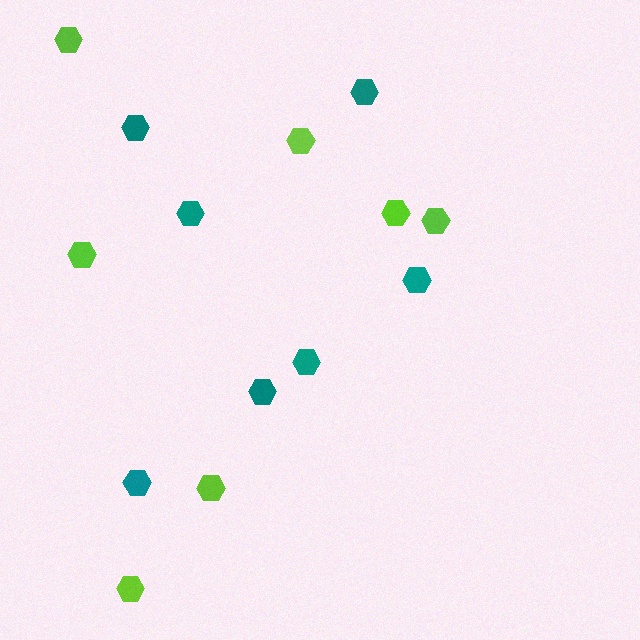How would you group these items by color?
There are 2 groups: one group of teal hexagons (7) and one group of lime hexagons (7).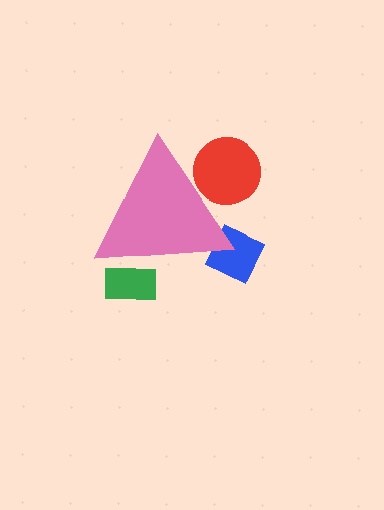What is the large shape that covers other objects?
A pink triangle.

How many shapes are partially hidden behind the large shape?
3 shapes are partially hidden.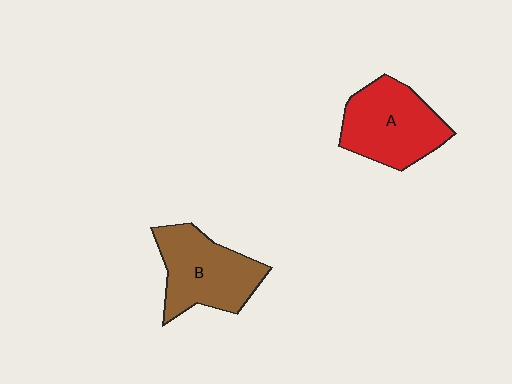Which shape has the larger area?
Shape A (red).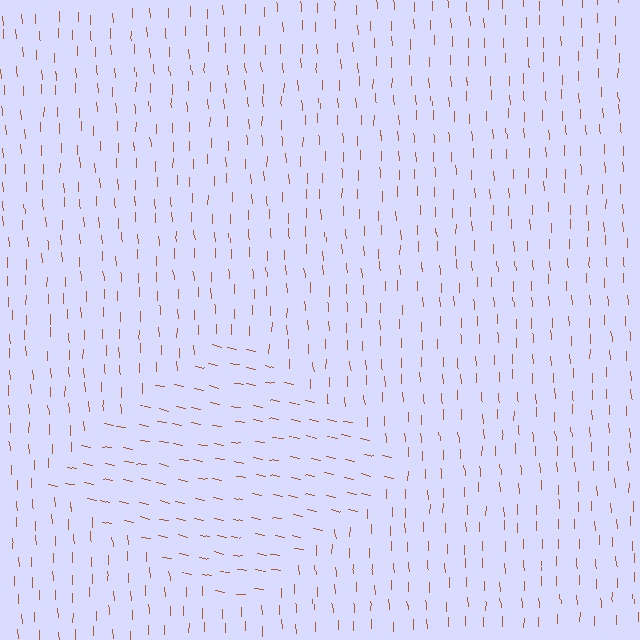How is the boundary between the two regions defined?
The boundary is defined purely by a change in line orientation (approximately 78 degrees difference). All lines are the same color and thickness.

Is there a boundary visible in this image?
Yes, there is a texture boundary formed by a change in line orientation.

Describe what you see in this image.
The image is filled with small brown line segments. A diamond region in the image has lines oriented differently from the surrounding lines, creating a visible texture boundary.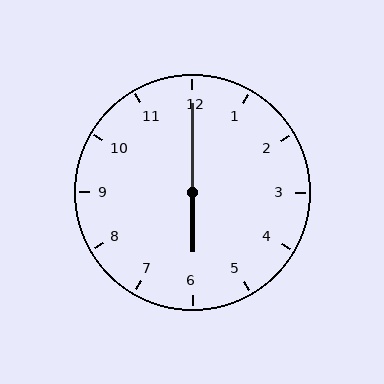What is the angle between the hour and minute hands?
Approximately 180 degrees.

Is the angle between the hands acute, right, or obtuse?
It is obtuse.